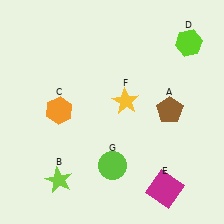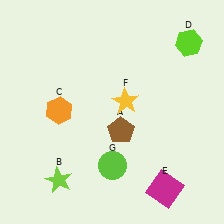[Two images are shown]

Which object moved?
The brown pentagon (A) moved left.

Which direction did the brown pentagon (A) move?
The brown pentagon (A) moved left.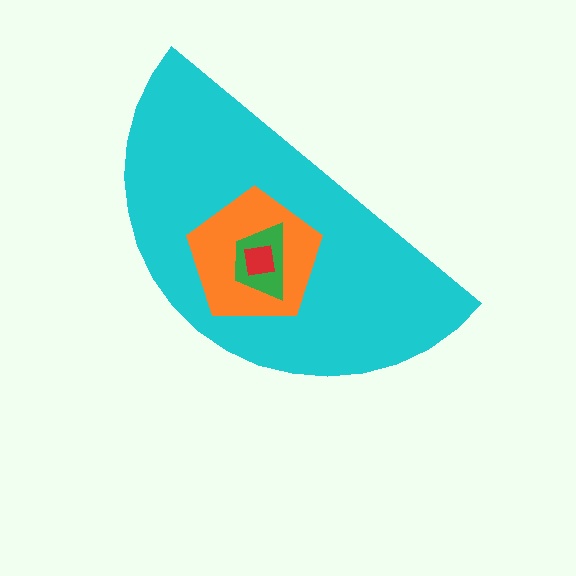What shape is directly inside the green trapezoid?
The red square.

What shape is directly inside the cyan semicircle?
The orange pentagon.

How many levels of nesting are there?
4.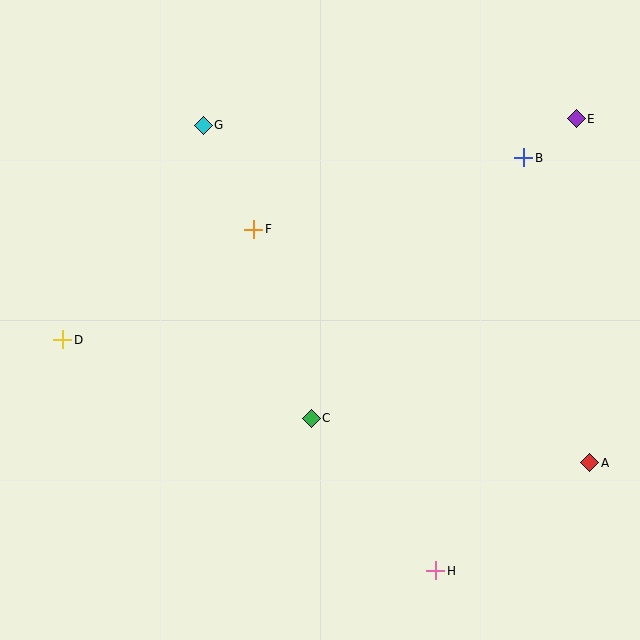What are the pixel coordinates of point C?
Point C is at (311, 418).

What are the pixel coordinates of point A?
Point A is at (590, 463).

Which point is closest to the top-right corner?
Point E is closest to the top-right corner.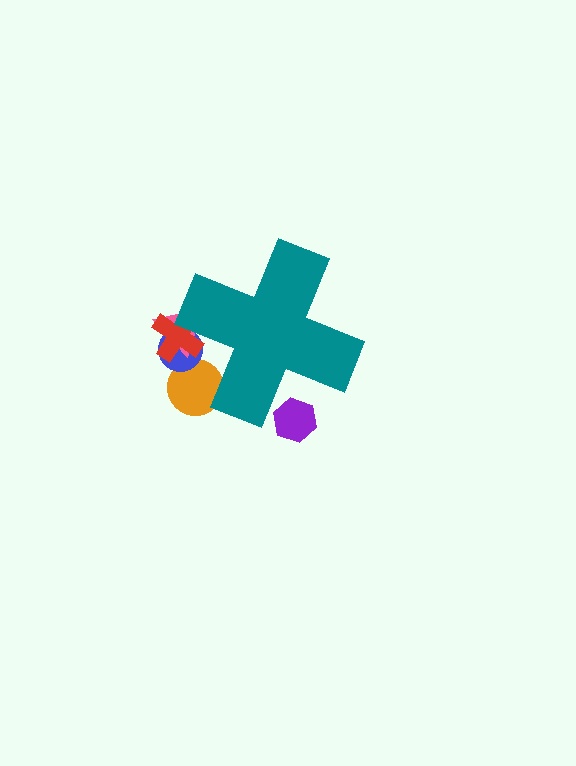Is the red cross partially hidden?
Yes, the red cross is partially hidden behind the teal cross.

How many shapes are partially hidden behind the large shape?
5 shapes are partially hidden.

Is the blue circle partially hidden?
Yes, the blue circle is partially hidden behind the teal cross.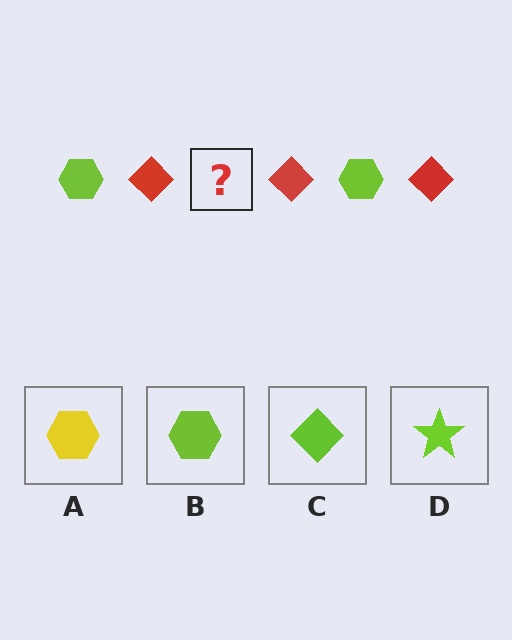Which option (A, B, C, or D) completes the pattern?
B.